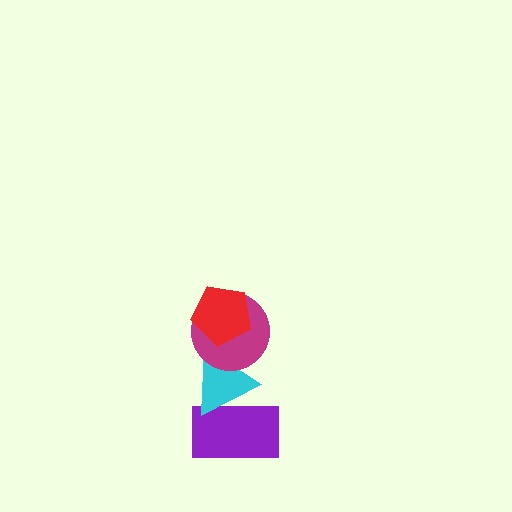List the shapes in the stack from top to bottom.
From top to bottom: the red pentagon, the magenta circle, the cyan triangle, the purple rectangle.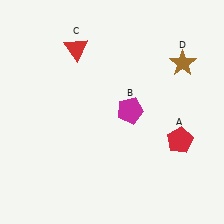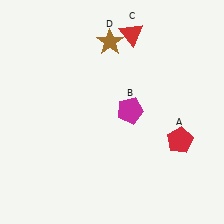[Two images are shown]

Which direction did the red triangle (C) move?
The red triangle (C) moved right.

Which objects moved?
The objects that moved are: the red triangle (C), the brown star (D).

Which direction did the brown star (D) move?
The brown star (D) moved left.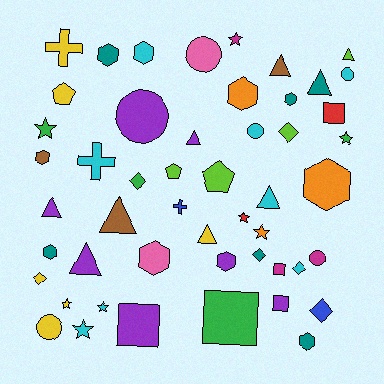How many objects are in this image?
There are 50 objects.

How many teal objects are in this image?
There are 6 teal objects.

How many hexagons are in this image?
There are 10 hexagons.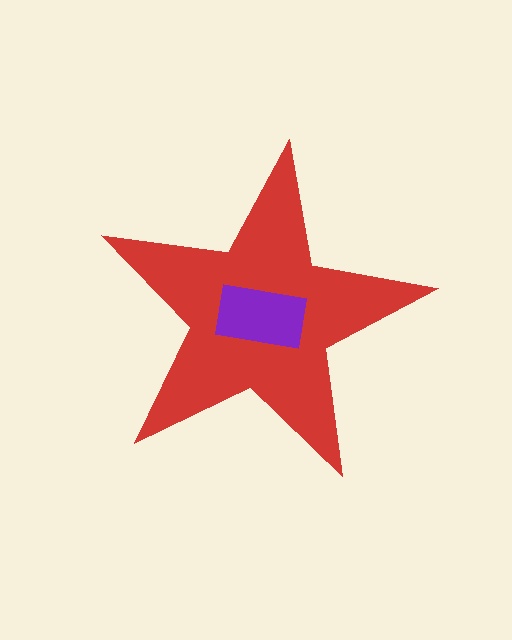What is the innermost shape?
The purple rectangle.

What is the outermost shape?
The red star.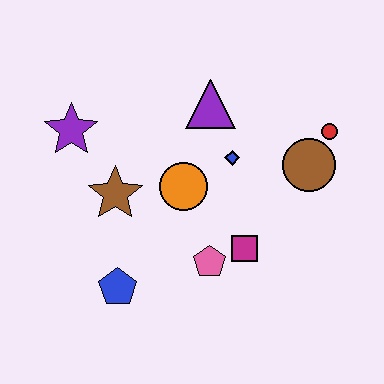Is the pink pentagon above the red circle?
No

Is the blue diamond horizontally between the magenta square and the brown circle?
No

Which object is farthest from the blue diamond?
The blue pentagon is farthest from the blue diamond.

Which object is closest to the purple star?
The brown star is closest to the purple star.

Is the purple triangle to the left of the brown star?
No